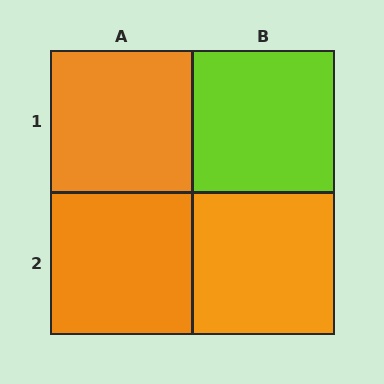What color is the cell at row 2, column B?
Orange.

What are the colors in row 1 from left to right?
Orange, lime.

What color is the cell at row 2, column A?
Orange.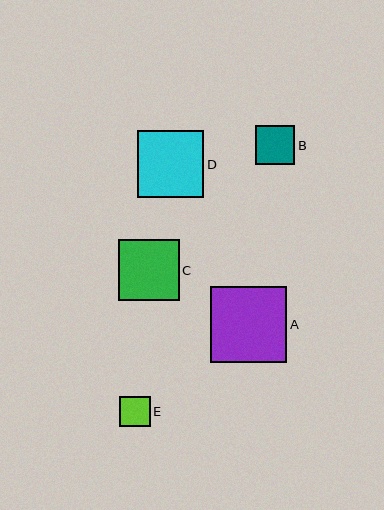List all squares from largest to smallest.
From largest to smallest: A, D, C, B, E.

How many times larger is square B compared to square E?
Square B is approximately 1.3 times the size of square E.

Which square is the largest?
Square A is the largest with a size of approximately 76 pixels.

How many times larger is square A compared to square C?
Square A is approximately 1.3 times the size of square C.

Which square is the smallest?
Square E is the smallest with a size of approximately 30 pixels.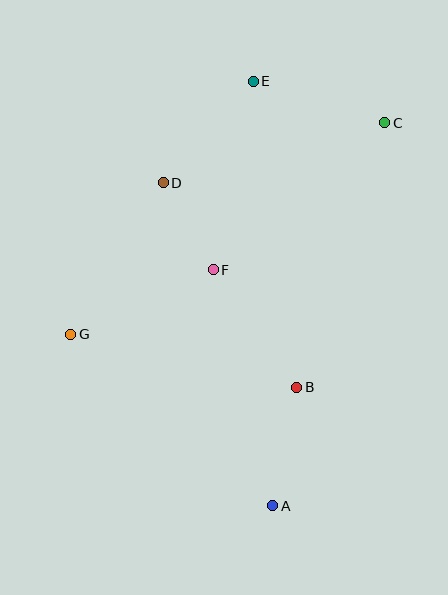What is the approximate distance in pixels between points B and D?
The distance between B and D is approximately 244 pixels.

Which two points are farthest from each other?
Points A and E are farthest from each other.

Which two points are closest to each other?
Points D and F are closest to each other.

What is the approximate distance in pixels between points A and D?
The distance between A and D is approximately 341 pixels.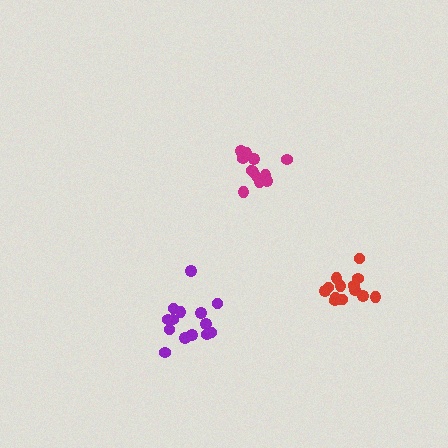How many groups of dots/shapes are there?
There are 3 groups.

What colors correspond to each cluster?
The clusters are colored: purple, magenta, red.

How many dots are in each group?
Group 1: 14 dots, Group 2: 12 dots, Group 3: 14 dots (40 total).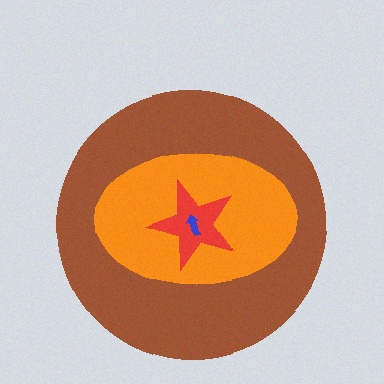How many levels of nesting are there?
4.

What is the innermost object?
The blue arrow.